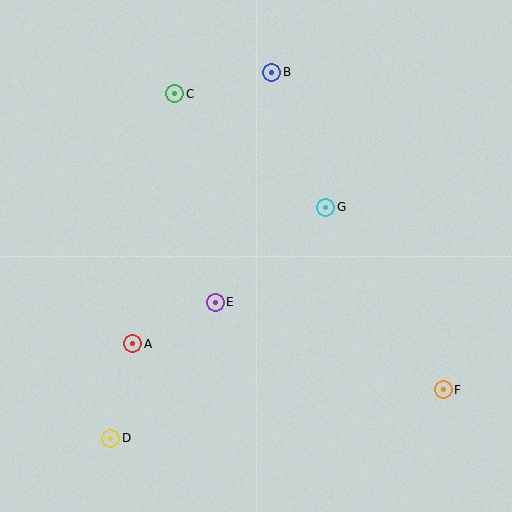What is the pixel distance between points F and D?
The distance between F and D is 336 pixels.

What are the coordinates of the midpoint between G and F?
The midpoint between G and F is at (384, 299).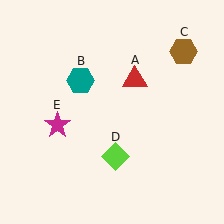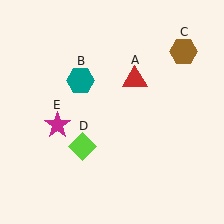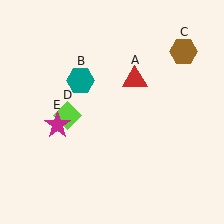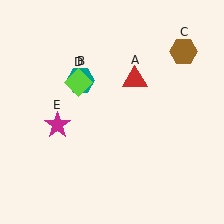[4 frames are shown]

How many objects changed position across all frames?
1 object changed position: lime diamond (object D).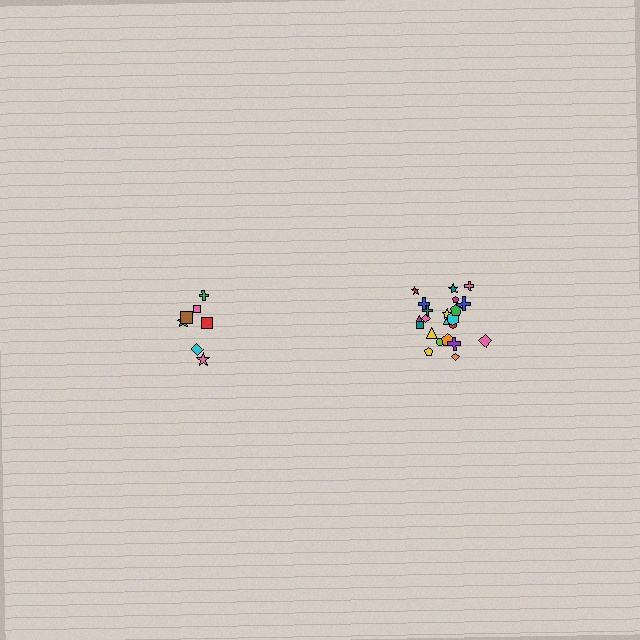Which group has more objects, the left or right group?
The right group.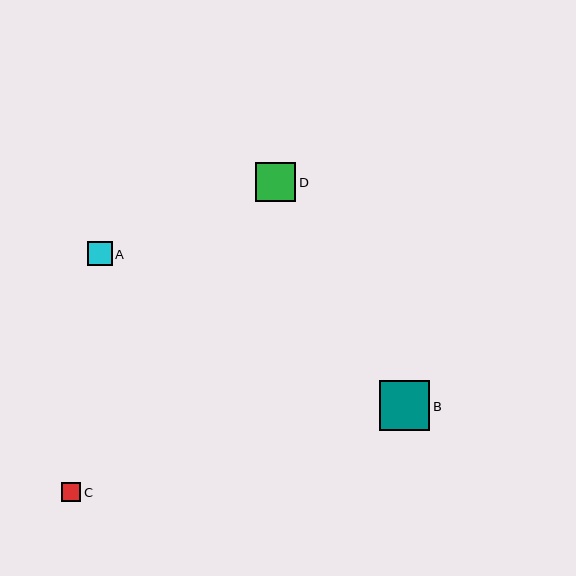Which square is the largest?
Square B is the largest with a size of approximately 50 pixels.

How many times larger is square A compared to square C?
Square A is approximately 1.3 times the size of square C.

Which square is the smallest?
Square C is the smallest with a size of approximately 19 pixels.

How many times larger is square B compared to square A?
Square B is approximately 2.0 times the size of square A.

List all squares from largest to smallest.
From largest to smallest: B, D, A, C.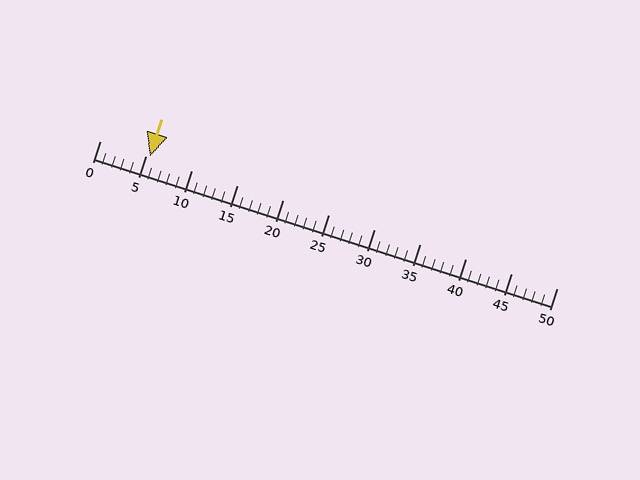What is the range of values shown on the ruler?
The ruler shows values from 0 to 50.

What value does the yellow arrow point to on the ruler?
The yellow arrow points to approximately 6.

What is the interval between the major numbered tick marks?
The major tick marks are spaced 5 units apart.